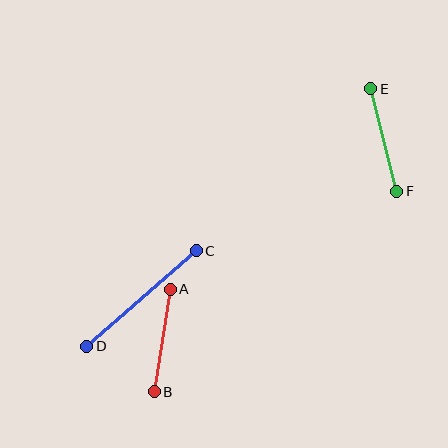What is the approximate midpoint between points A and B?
The midpoint is at approximately (162, 340) pixels.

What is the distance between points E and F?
The distance is approximately 105 pixels.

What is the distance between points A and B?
The distance is approximately 104 pixels.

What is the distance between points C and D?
The distance is approximately 145 pixels.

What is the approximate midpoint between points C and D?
The midpoint is at approximately (142, 298) pixels.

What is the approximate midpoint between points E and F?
The midpoint is at approximately (384, 140) pixels.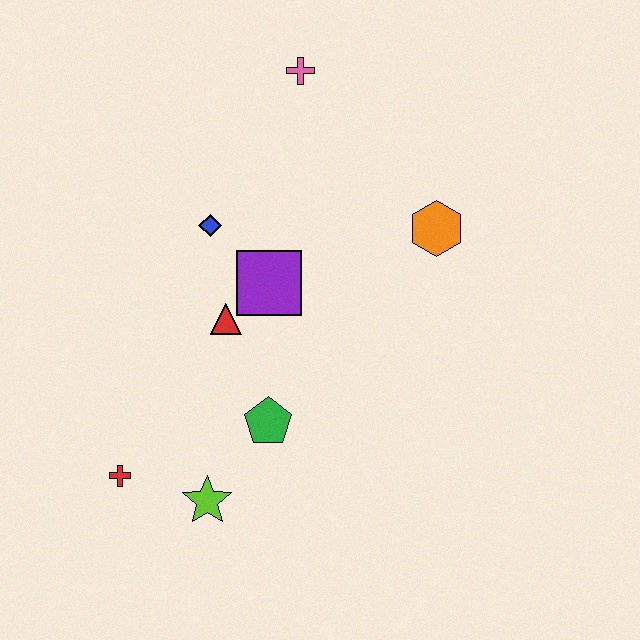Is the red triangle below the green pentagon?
No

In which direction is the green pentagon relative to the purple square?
The green pentagon is below the purple square.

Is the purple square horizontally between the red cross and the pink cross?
Yes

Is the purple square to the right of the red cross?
Yes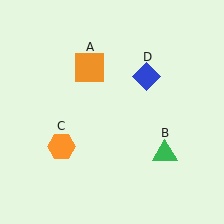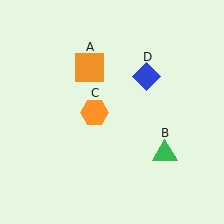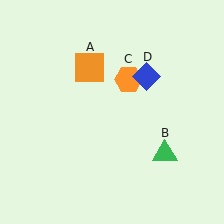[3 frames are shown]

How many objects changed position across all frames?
1 object changed position: orange hexagon (object C).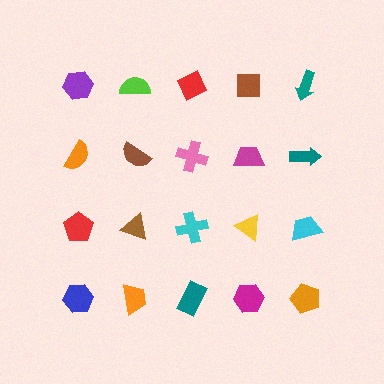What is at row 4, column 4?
A magenta hexagon.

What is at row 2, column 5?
A teal arrow.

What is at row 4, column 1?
A blue hexagon.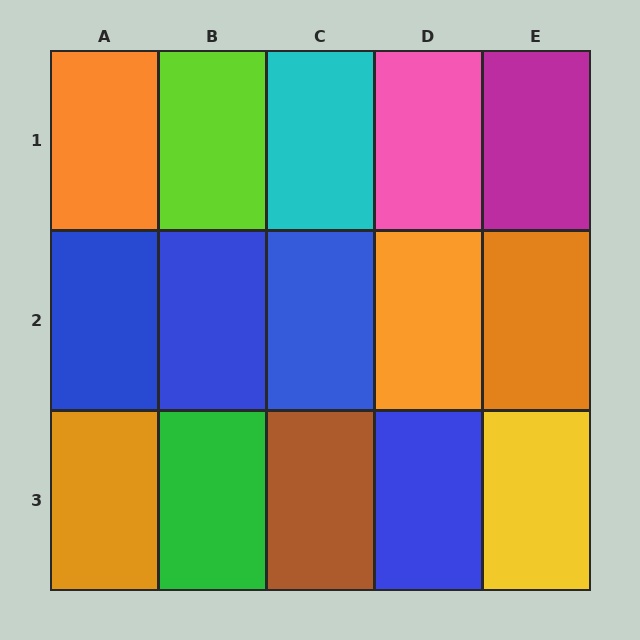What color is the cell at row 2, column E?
Orange.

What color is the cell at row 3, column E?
Yellow.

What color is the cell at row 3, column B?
Green.